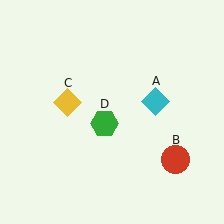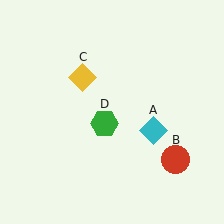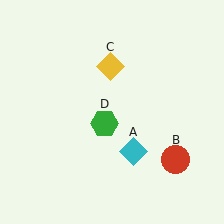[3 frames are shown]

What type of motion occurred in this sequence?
The cyan diamond (object A), yellow diamond (object C) rotated clockwise around the center of the scene.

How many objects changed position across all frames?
2 objects changed position: cyan diamond (object A), yellow diamond (object C).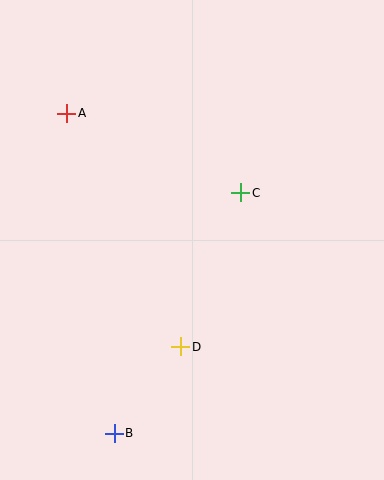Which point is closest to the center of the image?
Point C at (241, 193) is closest to the center.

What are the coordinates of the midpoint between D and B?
The midpoint between D and B is at (148, 390).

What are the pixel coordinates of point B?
Point B is at (114, 433).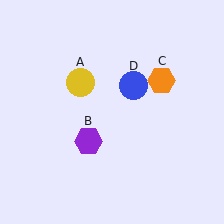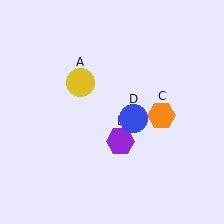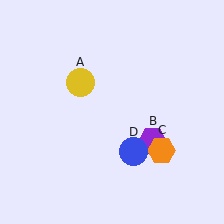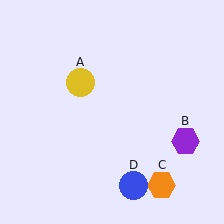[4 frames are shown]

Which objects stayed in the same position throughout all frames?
Yellow circle (object A) remained stationary.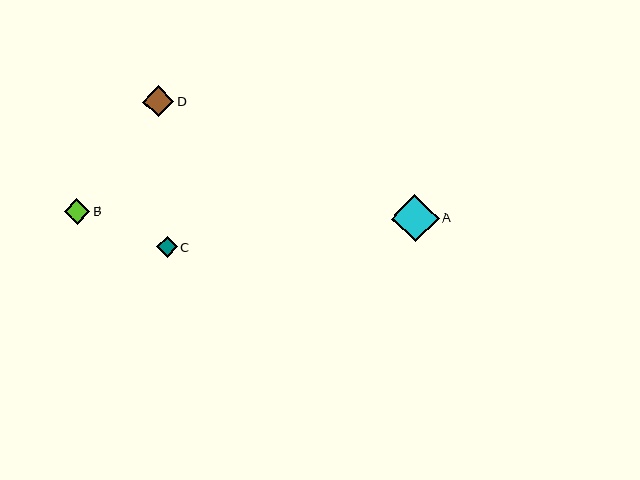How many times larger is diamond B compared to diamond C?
Diamond B is approximately 1.2 times the size of diamond C.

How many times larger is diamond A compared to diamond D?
Diamond A is approximately 1.6 times the size of diamond D.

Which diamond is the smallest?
Diamond C is the smallest with a size of approximately 21 pixels.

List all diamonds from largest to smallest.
From largest to smallest: A, D, B, C.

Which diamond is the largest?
Diamond A is the largest with a size of approximately 48 pixels.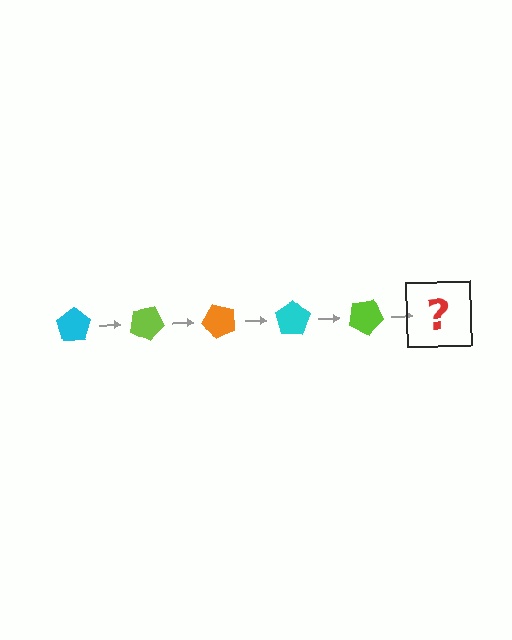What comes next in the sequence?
The next element should be an orange pentagon, rotated 125 degrees from the start.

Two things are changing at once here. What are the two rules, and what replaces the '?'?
The two rules are that it rotates 25 degrees each step and the color cycles through cyan, lime, and orange. The '?' should be an orange pentagon, rotated 125 degrees from the start.